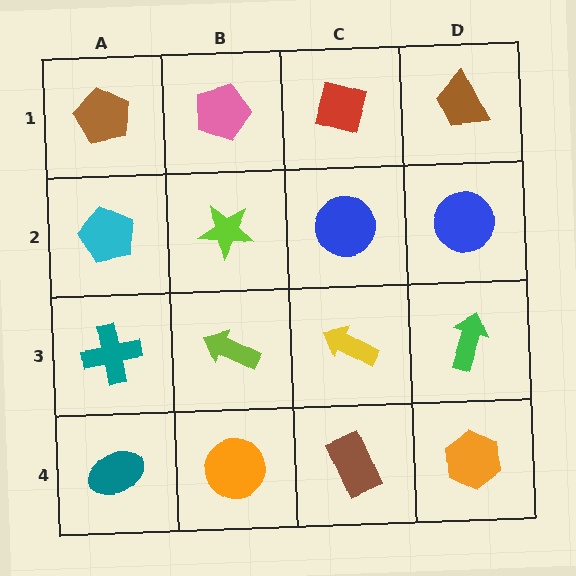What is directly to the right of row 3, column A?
A lime arrow.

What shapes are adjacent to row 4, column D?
A green arrow (row 3, column D), a brown rectangle (row 4, column C).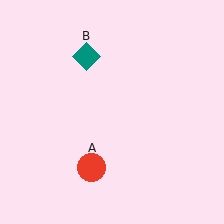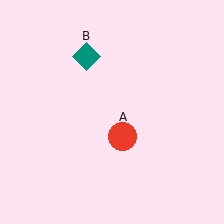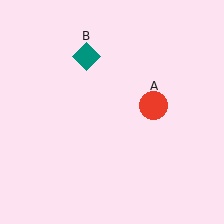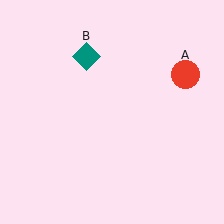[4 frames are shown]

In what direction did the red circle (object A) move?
The red circle (object A) moved up and to the right.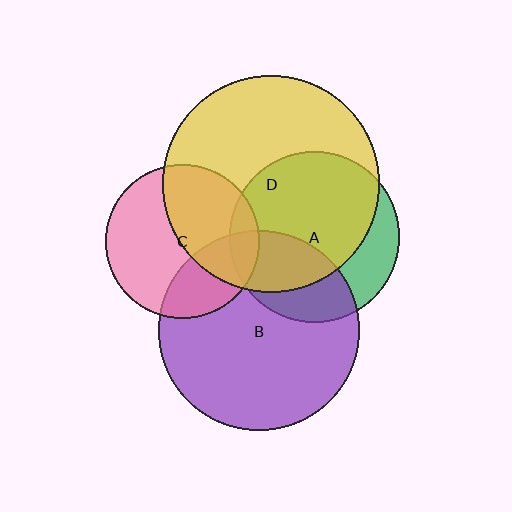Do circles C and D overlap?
Yes.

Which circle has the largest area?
Circle D (yellow).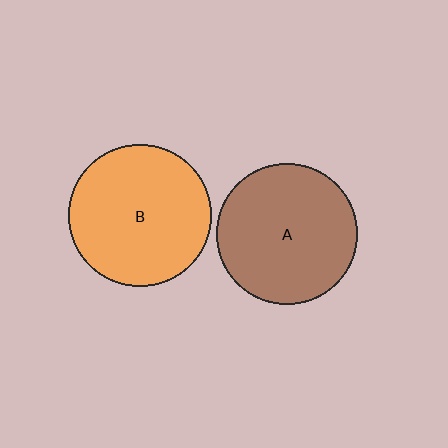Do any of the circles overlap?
No, none of the circles overlap.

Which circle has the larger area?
Circle B (orange).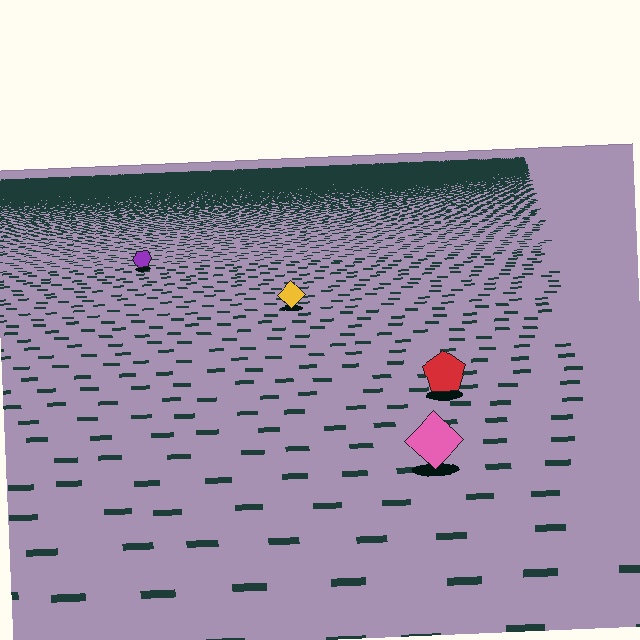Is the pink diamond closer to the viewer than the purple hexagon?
Yes. The pink diamond is closer — you can tell from the texture gradient: the ground texture is coarser near it.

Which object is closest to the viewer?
The pink diamond is closest. The texture marks near it are larger and more spread out.